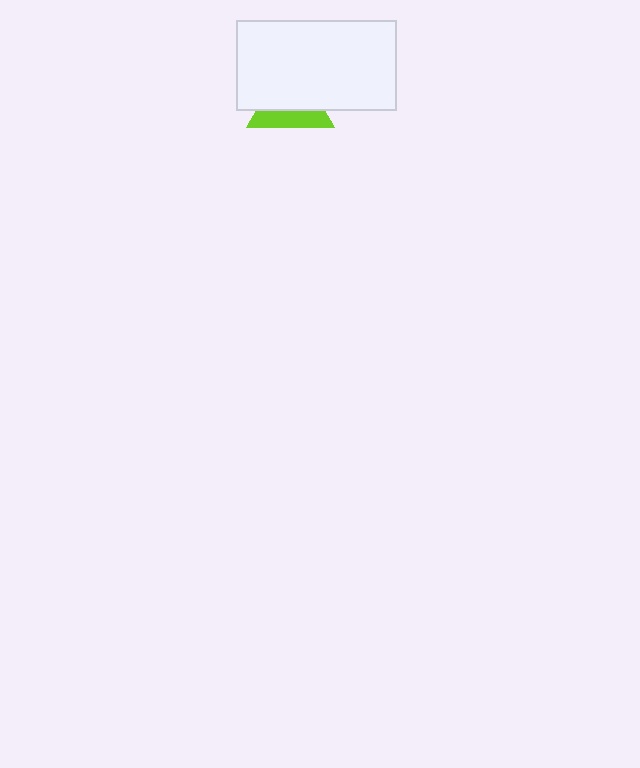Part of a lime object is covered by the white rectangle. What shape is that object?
It is a triangle.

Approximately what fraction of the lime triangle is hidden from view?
Roughly 63% of the lime triangle is hidden behind the white rectangle.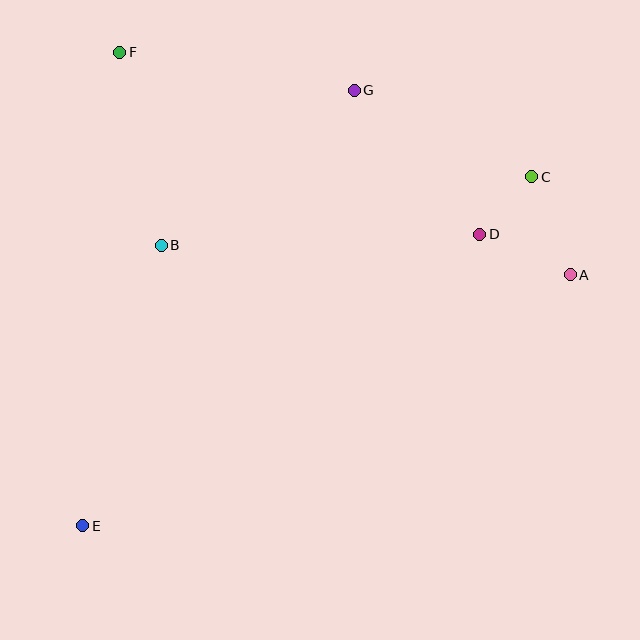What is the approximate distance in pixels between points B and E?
The distance between B and E is approximately 292 pixels.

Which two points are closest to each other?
Points C and D are closest to each other.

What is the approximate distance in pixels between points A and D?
The distance between A and D is approximately 99 pixels.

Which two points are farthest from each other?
Points C and E are farthest from each other.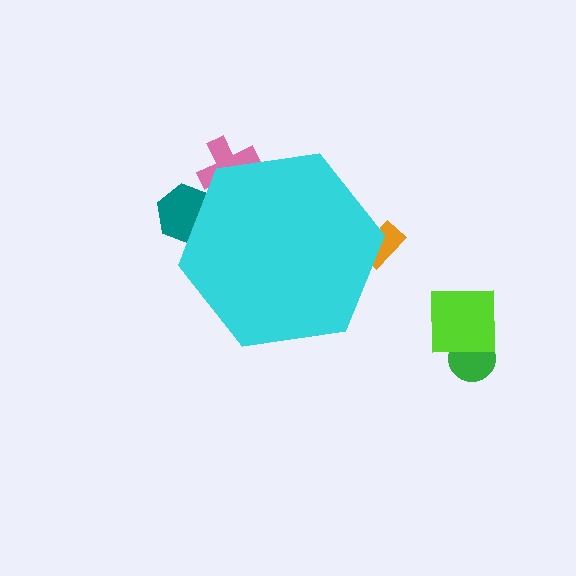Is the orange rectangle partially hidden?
Yes, the orange rectangle is partially hidden behind the cyan hexagon.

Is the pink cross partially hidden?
Yes, the pink cross is partially hidden behind the cyan hexagon.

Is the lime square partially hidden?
No, the lime square is fully visible.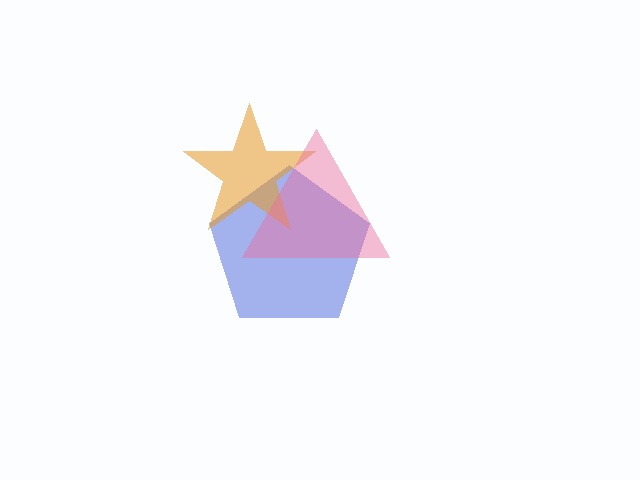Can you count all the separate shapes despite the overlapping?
Yes, there are 3 separate shapes.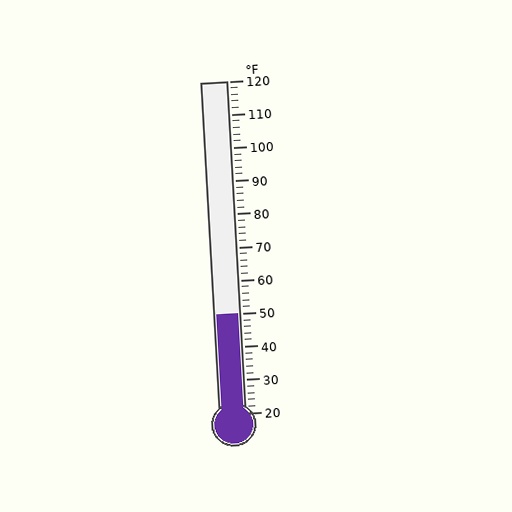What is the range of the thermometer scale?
The thermometer scale ranges from 20°F to 120°F.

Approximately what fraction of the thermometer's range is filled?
The thermometer is filled to approximately 30% of its range.